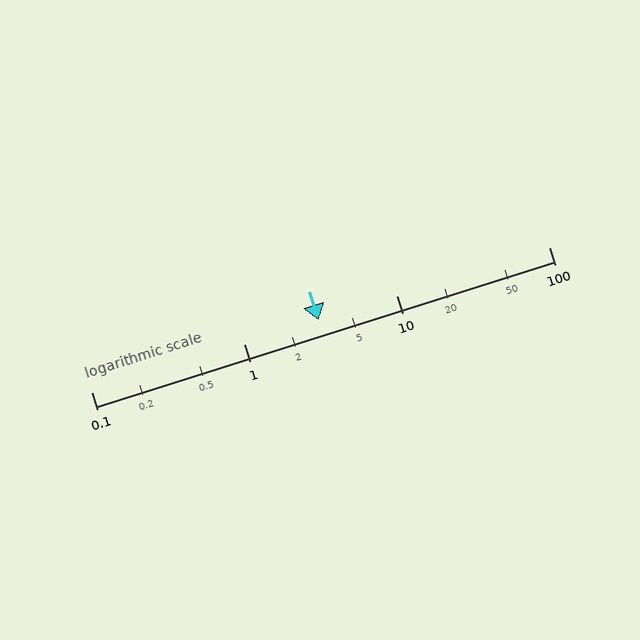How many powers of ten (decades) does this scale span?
The scale spans 3 decades, from 0.1 to 100.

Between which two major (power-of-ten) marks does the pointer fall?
The pointer is between 1 and 10.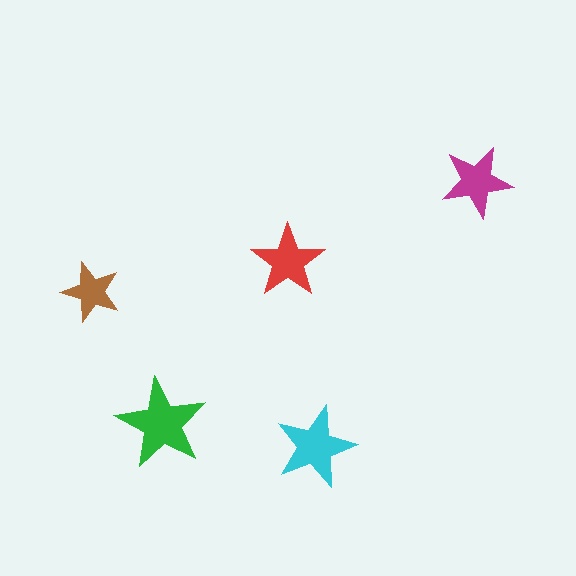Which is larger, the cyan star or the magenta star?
The cyan one.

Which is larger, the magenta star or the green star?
The green one.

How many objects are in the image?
There are 5 objects in the image.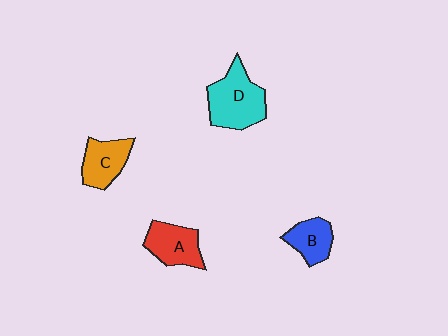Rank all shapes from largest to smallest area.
From largest to smallest: D (cyan), A (red), C (orange), B (blue).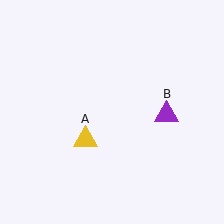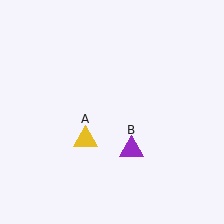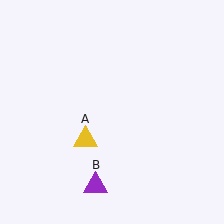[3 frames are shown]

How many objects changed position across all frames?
1 object changed position: purple triangle (object B).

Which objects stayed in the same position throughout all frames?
Yellow triangle (object A) remained stationary.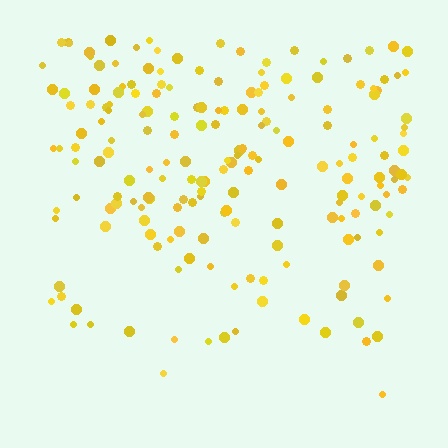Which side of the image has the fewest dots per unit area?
The bottom.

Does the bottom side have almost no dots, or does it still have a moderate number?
Still a moderate number, just noticeably fewer than the top.